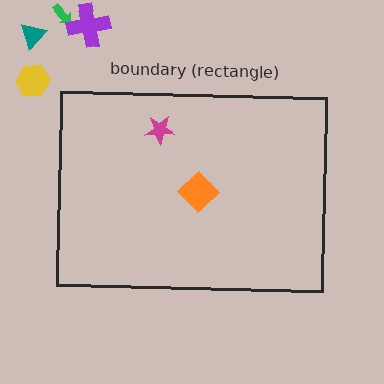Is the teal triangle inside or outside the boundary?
Outside.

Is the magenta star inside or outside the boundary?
Inside.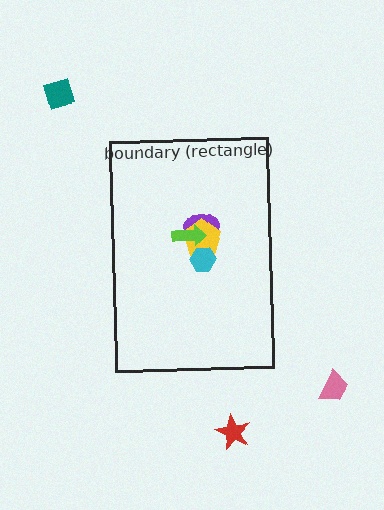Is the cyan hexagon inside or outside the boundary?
Inside.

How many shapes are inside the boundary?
4 inside, 3 outside.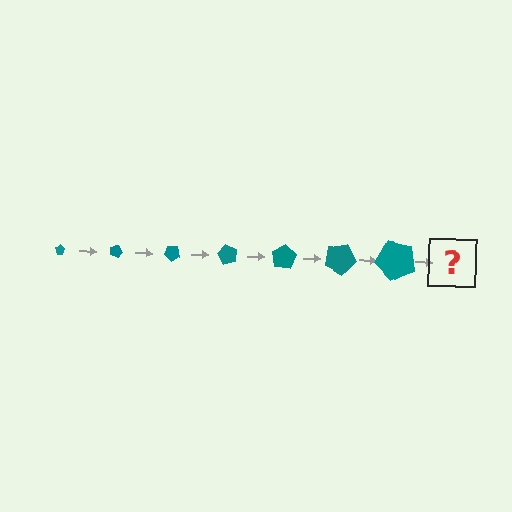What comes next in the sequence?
The next element should be a pentagon, larger than the previous one and rotated 140 degrees from the start.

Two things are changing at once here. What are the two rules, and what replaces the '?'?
The two rules are that the pentagon grows larger each step and it rotates 20 degrees each step. The '?' should be a pentagon, larger than the previous one and rotated 140 degrees from the start.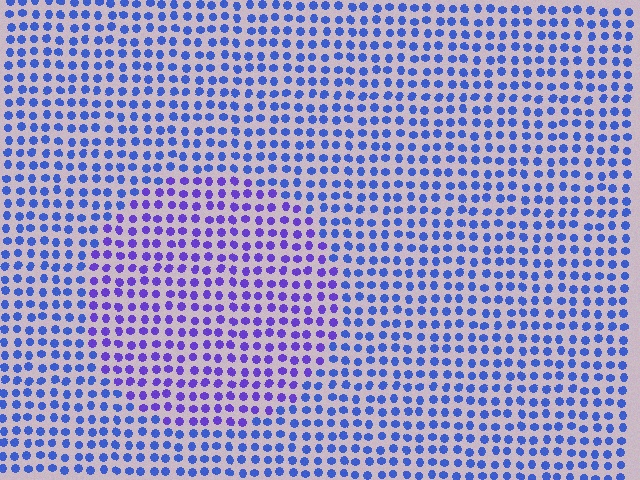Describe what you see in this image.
The image is filled with small blue elements in a uniform arrangement. A circle-shaped region is visible where the elements are tinted to a slightly different hue, forming a subtle color boundary.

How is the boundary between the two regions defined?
The boundary is defined purely by a slight shift in hue (about 32 degrees). Spacing, size, and orientation are identical on both sides.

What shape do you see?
I see a circle.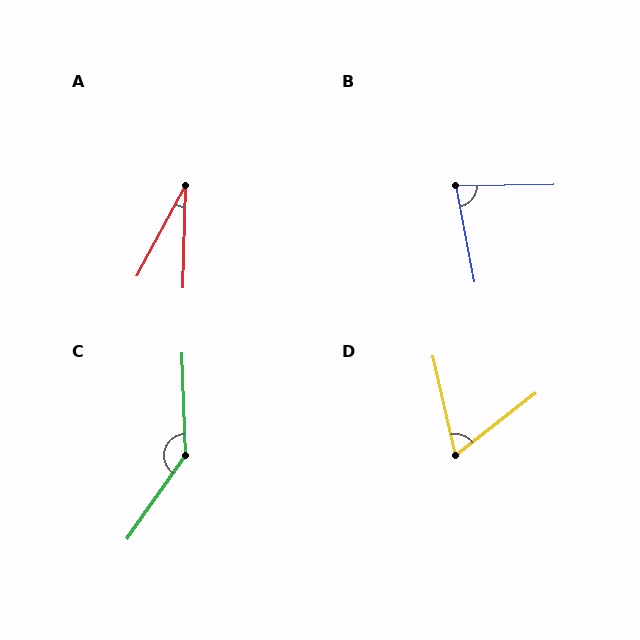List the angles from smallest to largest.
A (27°), D (65°), B (80°), C (143°).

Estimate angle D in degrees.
Approximately 65 degrees.